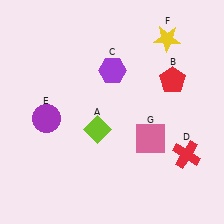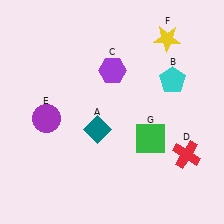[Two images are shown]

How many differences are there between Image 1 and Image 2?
There are 3 differences between the two images.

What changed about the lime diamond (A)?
In Image 1, A is lime. In Image 2, it changed to teal.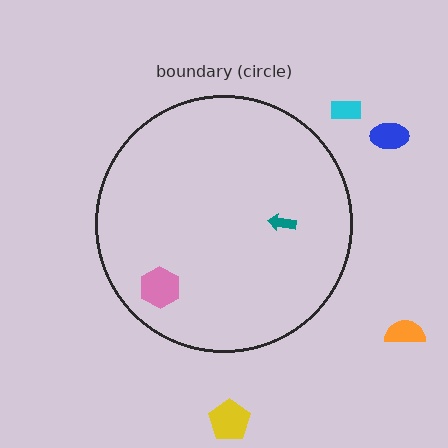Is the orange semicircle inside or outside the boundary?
Outside.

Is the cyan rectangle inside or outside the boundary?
Outside.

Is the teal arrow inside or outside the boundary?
Inside.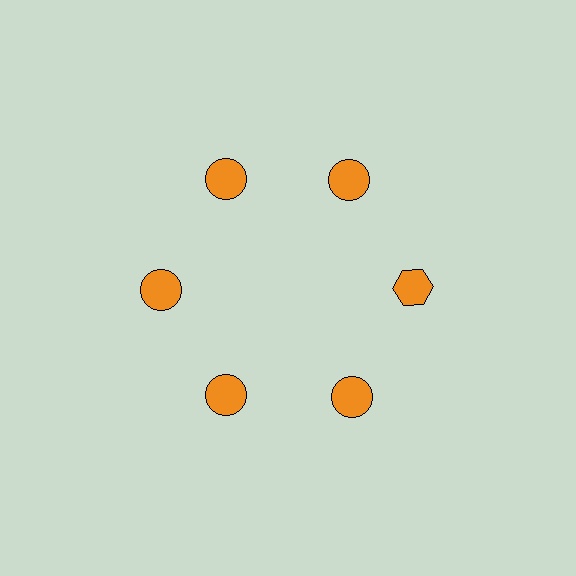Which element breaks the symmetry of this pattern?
The orange hexagon at roughly the 3 o'clock position breaks the symmetry. All other shapes are orange circles.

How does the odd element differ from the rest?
It has a different shape: hexagon instead of circle.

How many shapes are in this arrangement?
There are 6 shapes arranged in a ring pattern.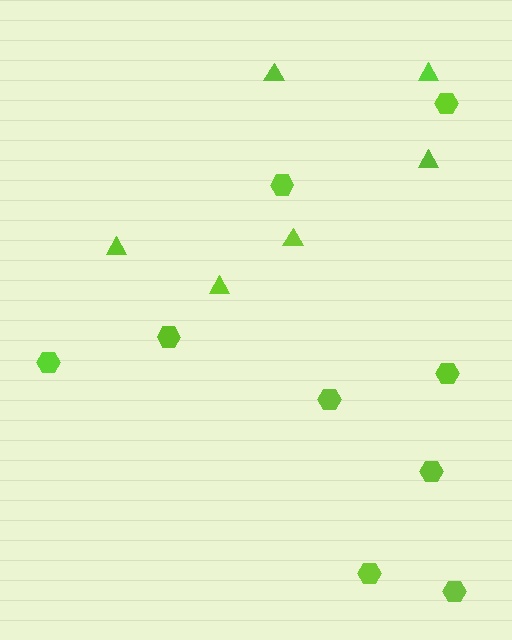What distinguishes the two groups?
There are 2 groups: one group of hexagons (9) and one group of triangles (6).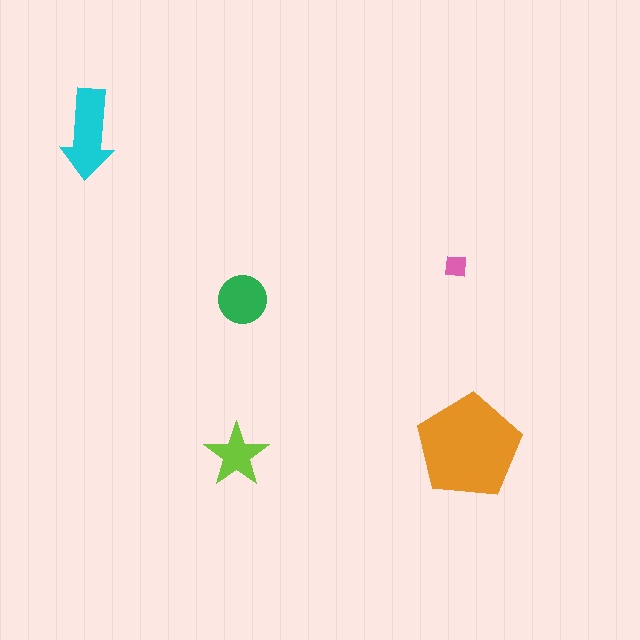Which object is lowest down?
The lime star is bottommost.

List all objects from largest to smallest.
The orange pentagon, the cyan arrow, the green circle, the lime star, the pink square.